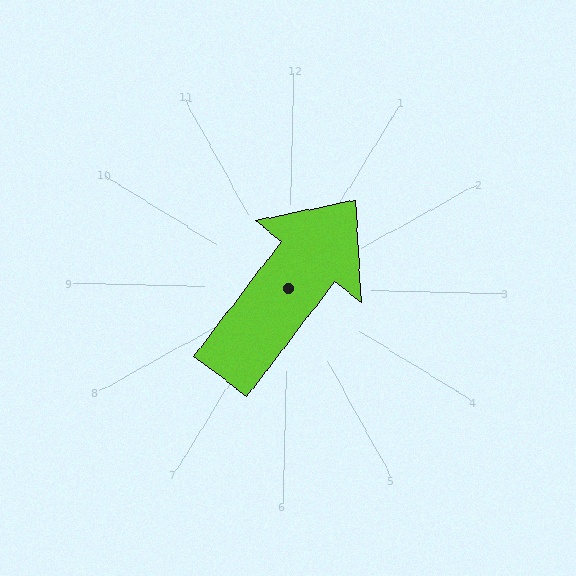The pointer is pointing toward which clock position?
Roughly 1 o'clock.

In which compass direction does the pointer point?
Northeast.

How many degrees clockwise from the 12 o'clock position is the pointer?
Approximately 36 degrees.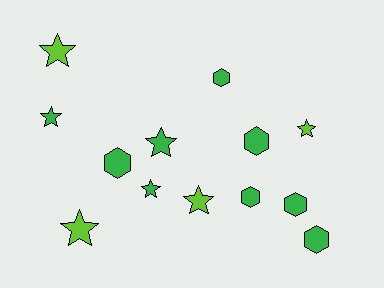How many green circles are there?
There are no green circles.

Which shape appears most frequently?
Star, with 7 objects.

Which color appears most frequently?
Green, with 9 objects.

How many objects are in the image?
There are 13 objects.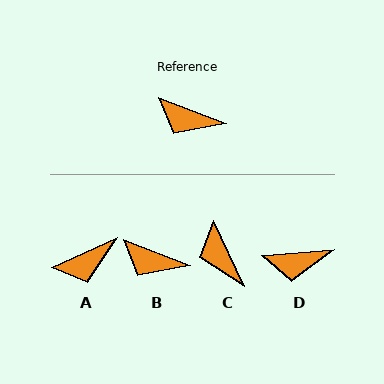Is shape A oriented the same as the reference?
No, it is off by about 46 degrees.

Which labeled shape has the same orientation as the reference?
B.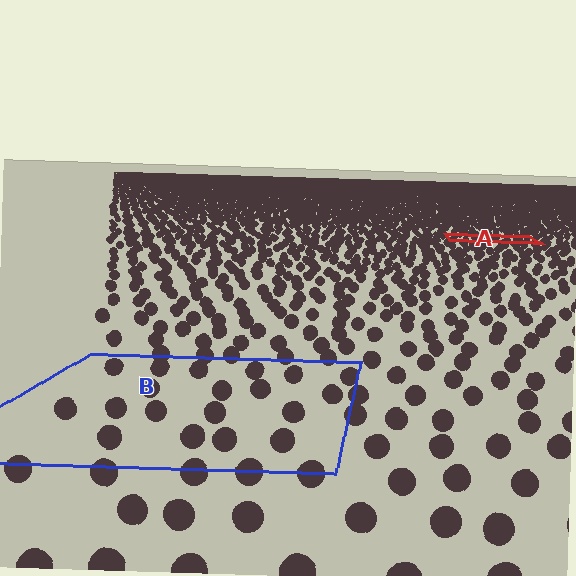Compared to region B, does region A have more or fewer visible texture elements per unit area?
Region A has more texture elements per unit area — they are packed more densely because it is farther away.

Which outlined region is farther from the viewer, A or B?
Region A is farther from the viewer — the texture elements inside it appear smaller and more densely packed.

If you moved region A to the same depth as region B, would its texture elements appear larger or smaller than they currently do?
They would appear larger. At a closer depth, the same texture elements are projected at a bigger on-screen size.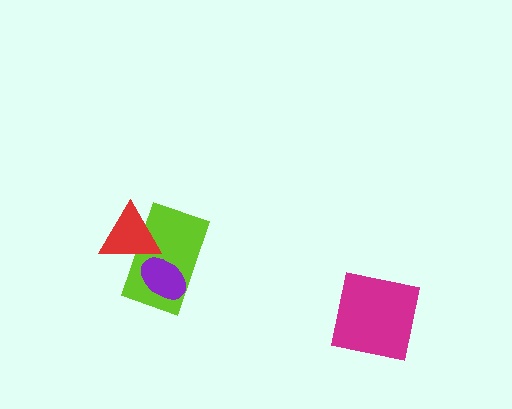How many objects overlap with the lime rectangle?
2 objects overlap with the lime rectangle.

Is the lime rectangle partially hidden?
Yes, it is partially covered by another shape.